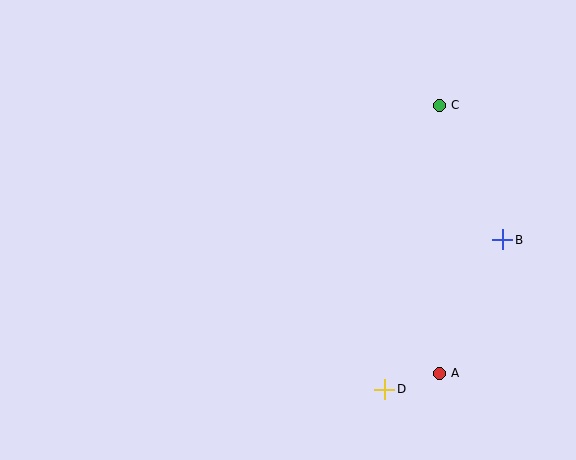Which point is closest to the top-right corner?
Point C is closest to the top-right corner.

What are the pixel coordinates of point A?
Point A is at (439, 373).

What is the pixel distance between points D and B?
The distance between D and B is 190 pixels.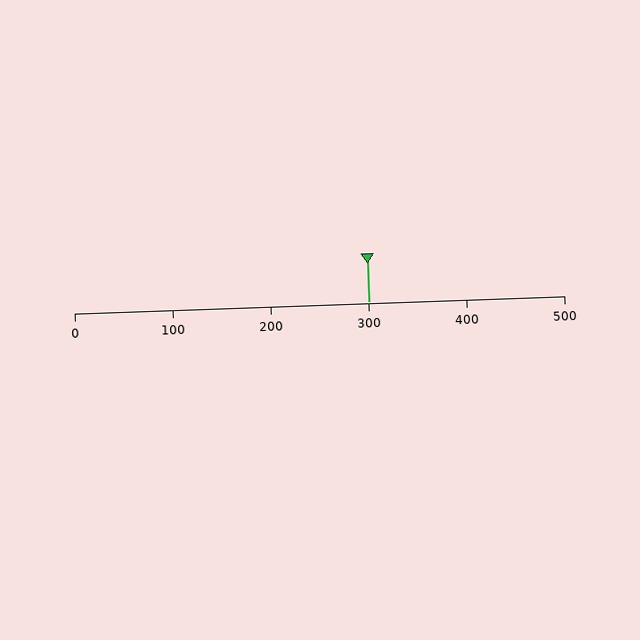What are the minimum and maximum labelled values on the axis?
The axis runs from 0 to 500.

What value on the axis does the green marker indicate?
The marker indicates approximately 300.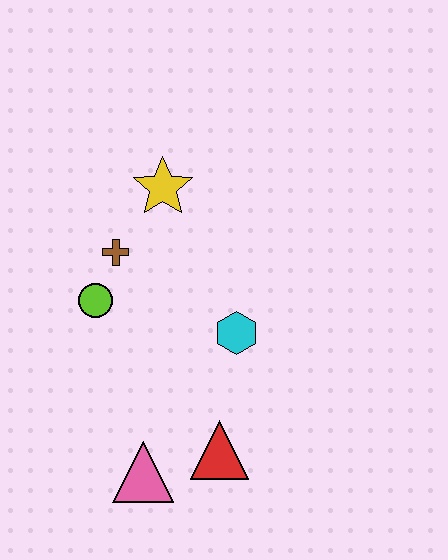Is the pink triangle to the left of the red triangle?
Yes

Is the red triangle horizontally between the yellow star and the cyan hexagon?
Yes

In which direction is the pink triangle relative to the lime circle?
The pink triangle is below the lime circle.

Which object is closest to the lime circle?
The brown cross is closest to the lime circle.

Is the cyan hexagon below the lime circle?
Yes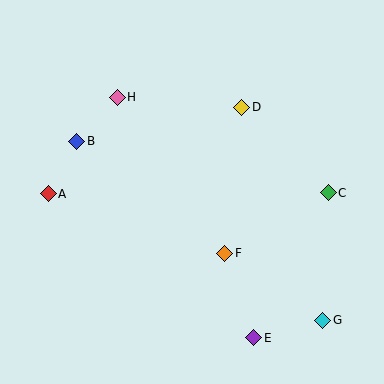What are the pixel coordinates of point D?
Point D is at (242, 107).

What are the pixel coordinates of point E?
Point E is at (254, 338).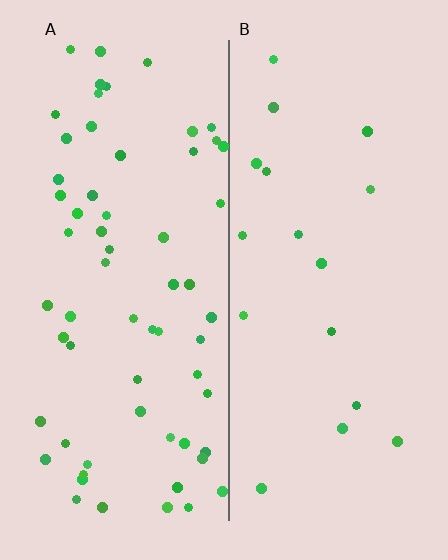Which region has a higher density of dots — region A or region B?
A (the left).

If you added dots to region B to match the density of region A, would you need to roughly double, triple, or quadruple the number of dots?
Approximately quadruple.